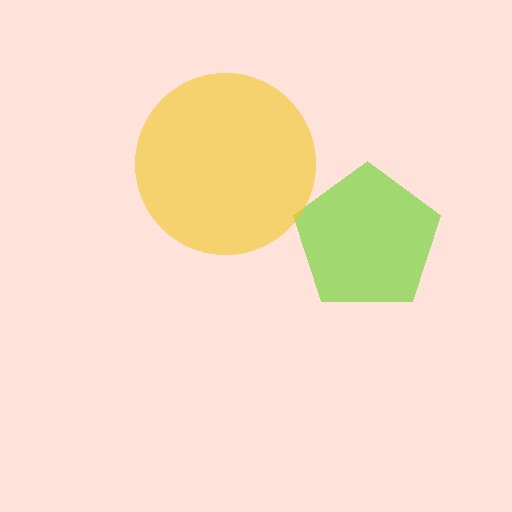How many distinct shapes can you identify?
There are 2 distinct shapes: a lime pentagon, a yellow circle.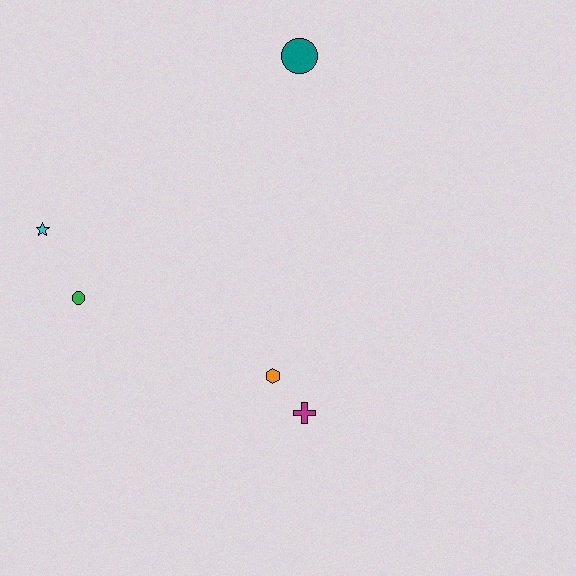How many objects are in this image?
There are 5 objects.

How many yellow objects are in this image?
There are no yellow objects.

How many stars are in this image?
There is 1 star.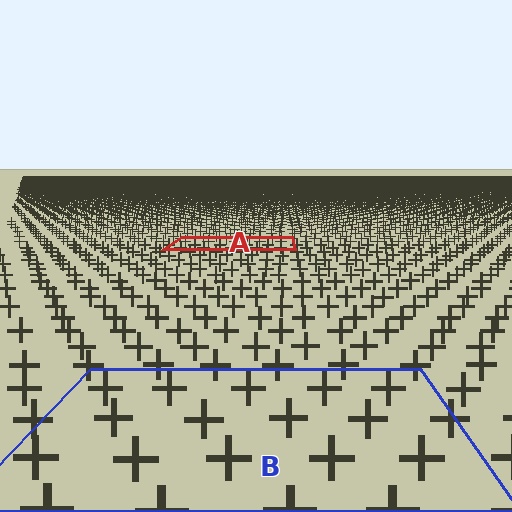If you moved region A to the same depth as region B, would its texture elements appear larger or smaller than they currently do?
They would appear larger. At a closer depth, the same texture elements are projected at a bigger on-screen size.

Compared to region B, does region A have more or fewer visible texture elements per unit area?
Region A has more texture elements per unit area — they are packed more densely because it is farther away.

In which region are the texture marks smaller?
The texture marks are smaller in region A, because it is farther away.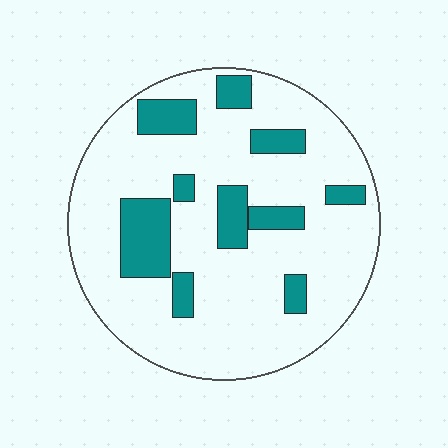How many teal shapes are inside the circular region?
10.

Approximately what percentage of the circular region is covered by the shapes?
Approximately 20%.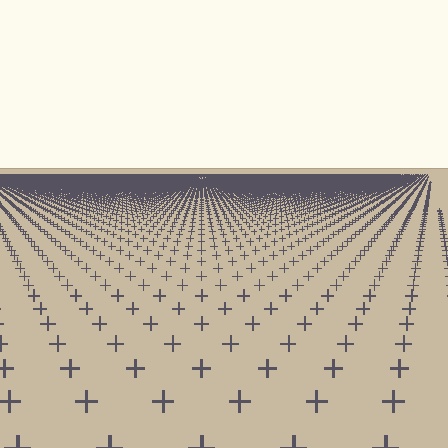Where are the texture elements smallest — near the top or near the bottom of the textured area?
Near the top.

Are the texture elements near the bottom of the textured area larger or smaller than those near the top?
Larger. Near the bottom, elements are closer to the viewer and appear at a bigger on-screen size.